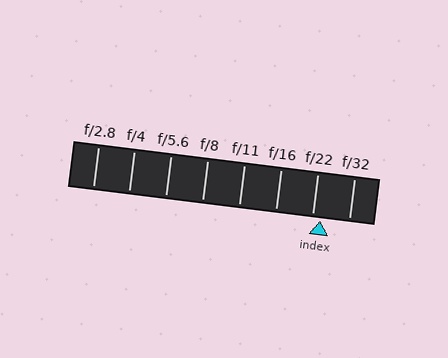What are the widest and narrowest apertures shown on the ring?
The widest aperture shown is f/2.8 and the narrowest is f/32.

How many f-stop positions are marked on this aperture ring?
There are 8 f-stop positions marked.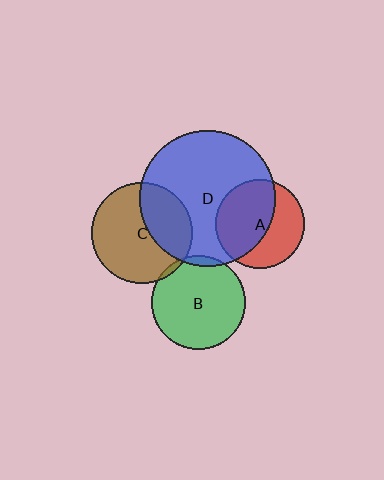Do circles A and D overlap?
Yes.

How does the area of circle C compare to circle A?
Approximately 1.3 times.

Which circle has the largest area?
Circle D (blue).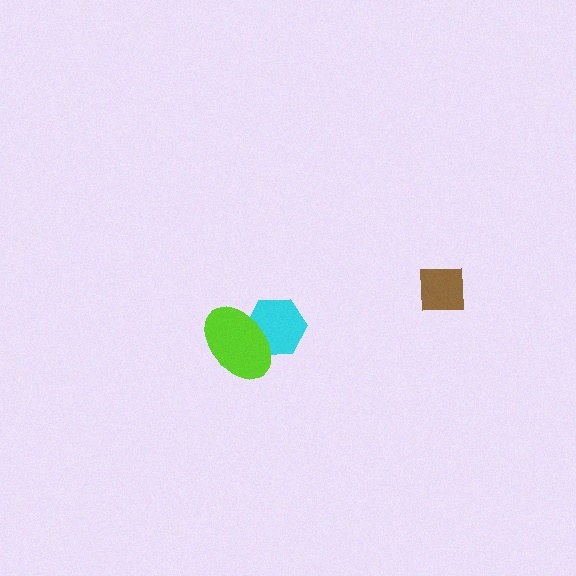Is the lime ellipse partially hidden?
No, no other shape covers it.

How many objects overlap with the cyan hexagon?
1 object overlaps with the cyan hexagon.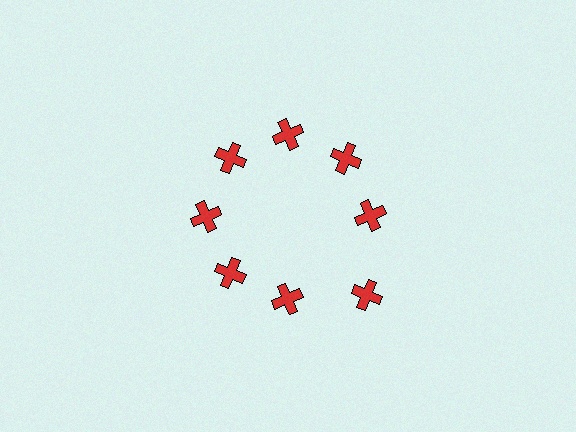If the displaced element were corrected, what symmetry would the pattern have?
It would have 8-fold rotational symmetry — the pattern would map onto itself every 45 degrees.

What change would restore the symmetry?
The symmetry would be restored by moving it inward, back onto the ring so that all 8 crosses sit at equal angles and equal distance from the center.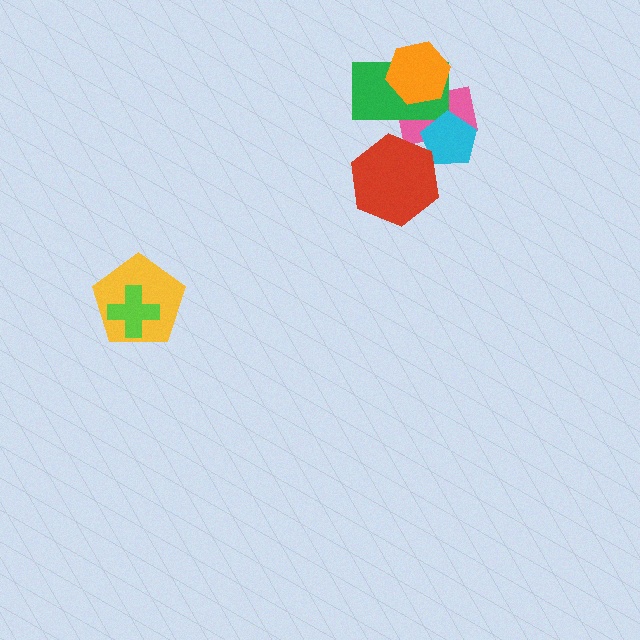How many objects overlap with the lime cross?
1 object overlaps with the lime cross.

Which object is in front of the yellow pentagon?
The lime cross is in front of the yellow pentagon.